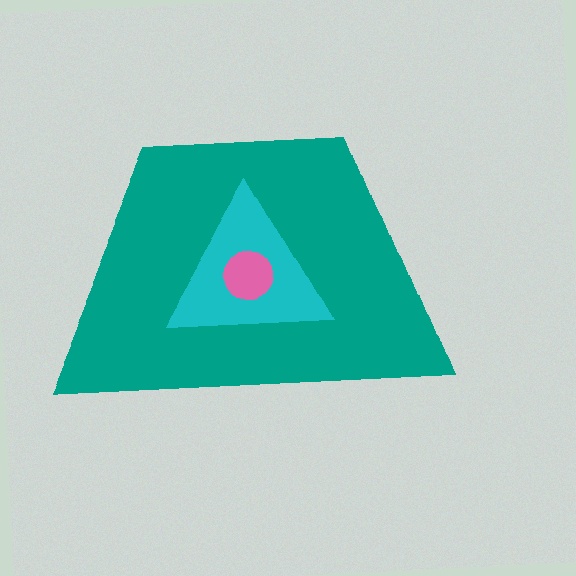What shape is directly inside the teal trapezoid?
The cyan triangle.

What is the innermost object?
The pink circle.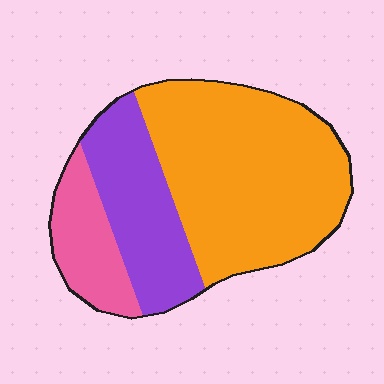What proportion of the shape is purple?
Purple covers around 25% of the shape.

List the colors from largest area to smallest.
From largest to smallest: orange, purple, pink.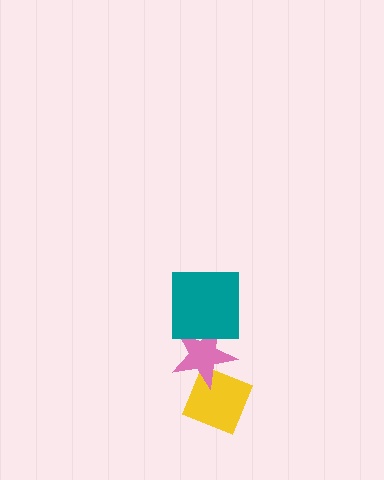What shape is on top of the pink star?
The teal square is on top of the pink star.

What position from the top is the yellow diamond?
The yellow diamond is 3rd from the top.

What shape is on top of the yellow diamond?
The pink star is on top of the yellow diamond.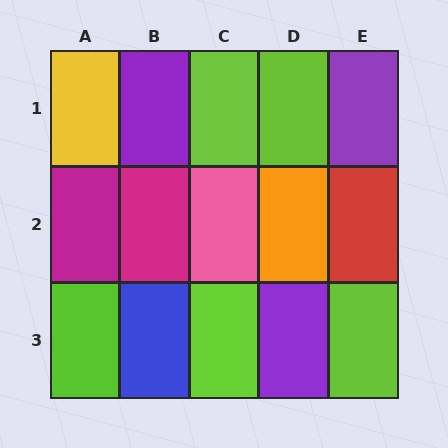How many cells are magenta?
2 cells are magenta.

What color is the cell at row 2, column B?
Magenta.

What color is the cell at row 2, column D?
Orange.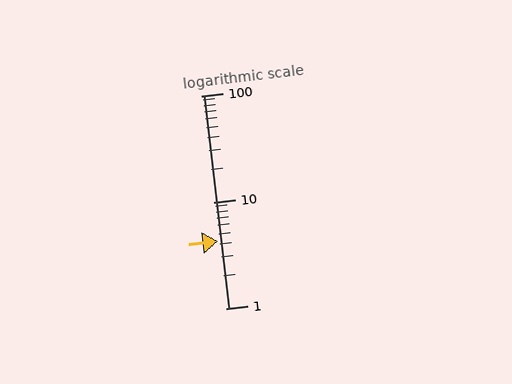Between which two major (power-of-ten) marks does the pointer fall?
The pointer is between 1 and 10.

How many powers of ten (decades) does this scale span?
The scale spans 2 decades, from 1 to 100.